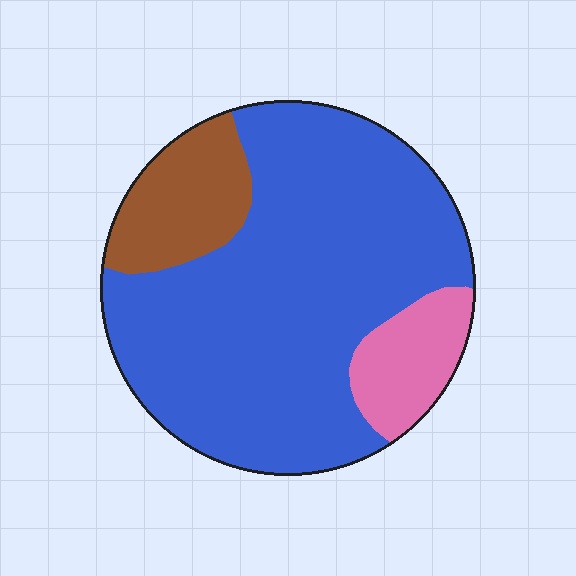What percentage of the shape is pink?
Pink covers about 10% of the shape.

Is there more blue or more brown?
Blue.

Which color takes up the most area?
Blue, at roughly 75%.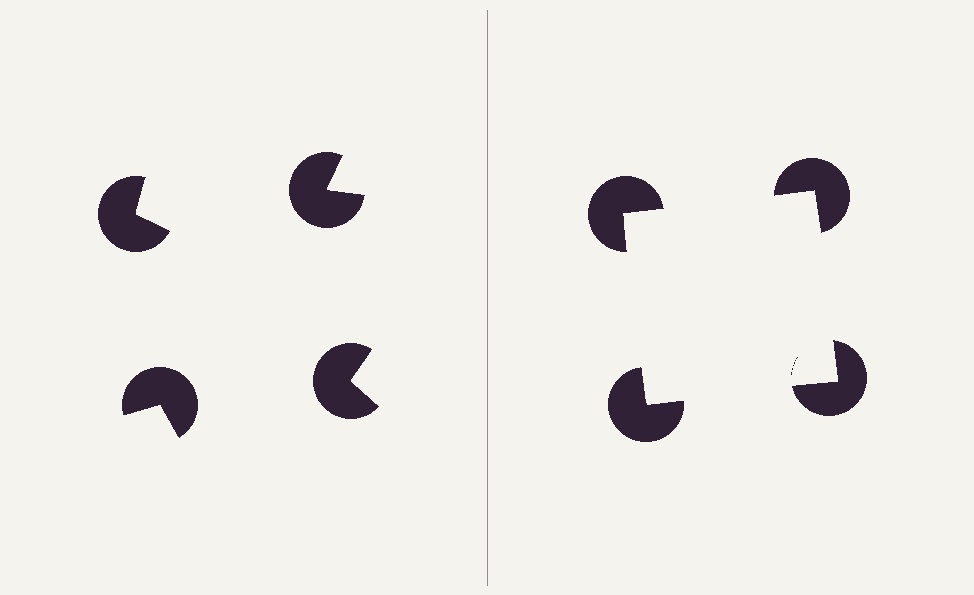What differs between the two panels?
The pac-man discs are positioned identically on both sides; only the wedge orientations differ. On the right they align to a square; on the left they are misaligned.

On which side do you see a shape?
An illusory square appears on the right side. On the left side the wedge cuts are rotated, so no coherent shape forms.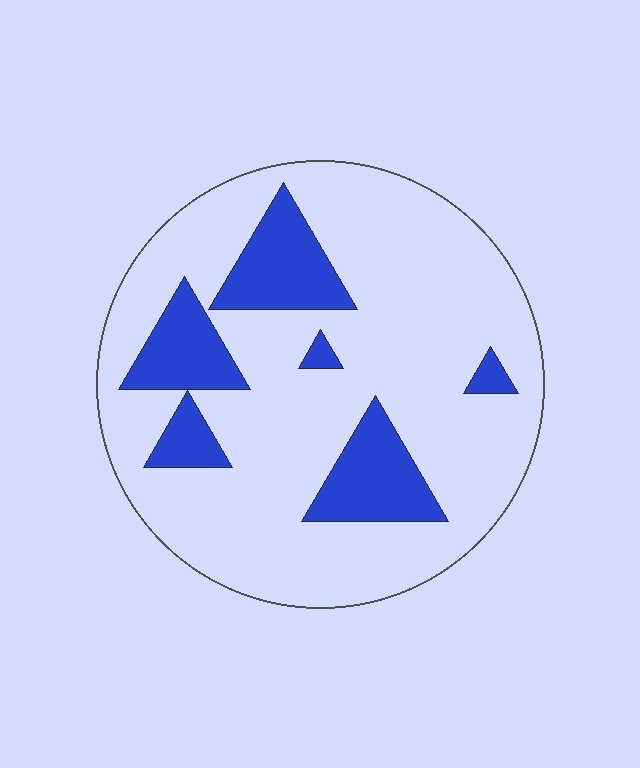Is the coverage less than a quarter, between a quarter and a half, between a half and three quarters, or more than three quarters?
Less than a quarter.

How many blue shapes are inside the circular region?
6.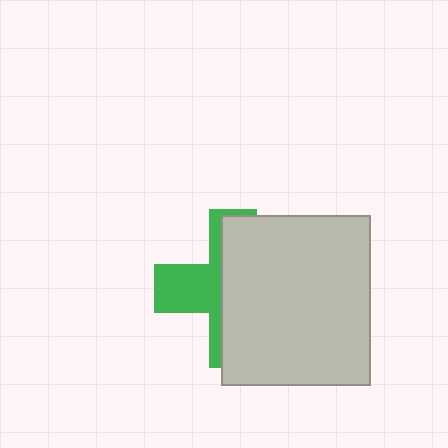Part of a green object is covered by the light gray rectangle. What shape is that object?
It is a cross.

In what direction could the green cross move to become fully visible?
The green cross could move left. That would shift it out from behind the light gray rectangle entirely.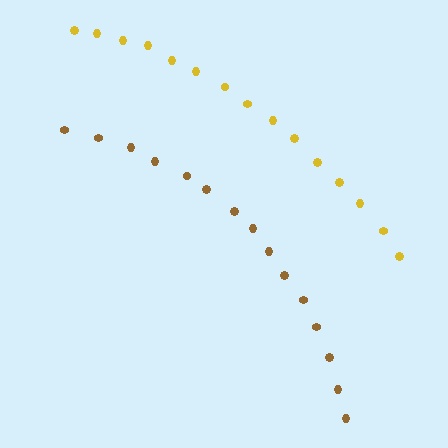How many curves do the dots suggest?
There are 2 distinct paths.